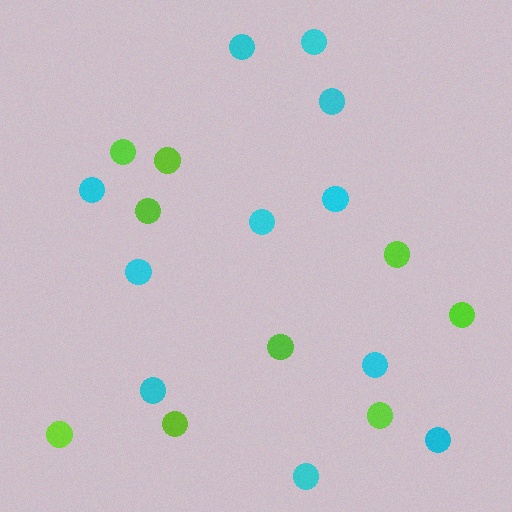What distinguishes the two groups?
There are 2 groups: one group of lime circles (9) and one group of cyan circles (11).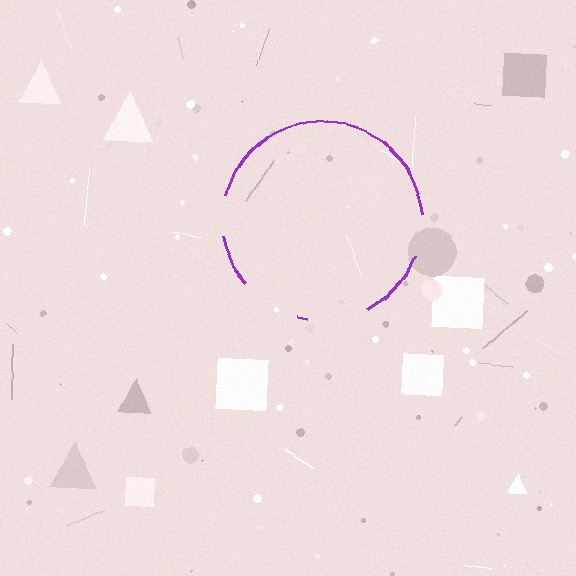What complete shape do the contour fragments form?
The contour fragments form a circle.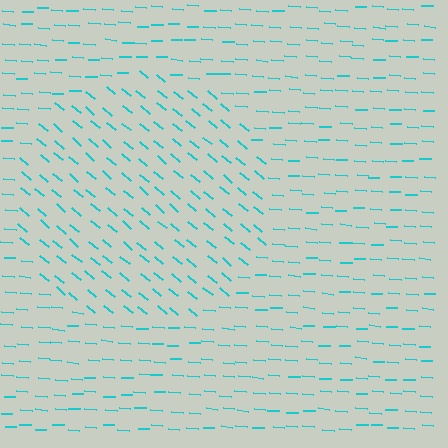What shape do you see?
I see a circle.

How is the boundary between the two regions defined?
The boundary is defined purely by a change in line orientation (approximately 36 degrees difference). All lines are the same color and thickness.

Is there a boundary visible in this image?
Yes, there is a texture boundary formed by a change in line orientation.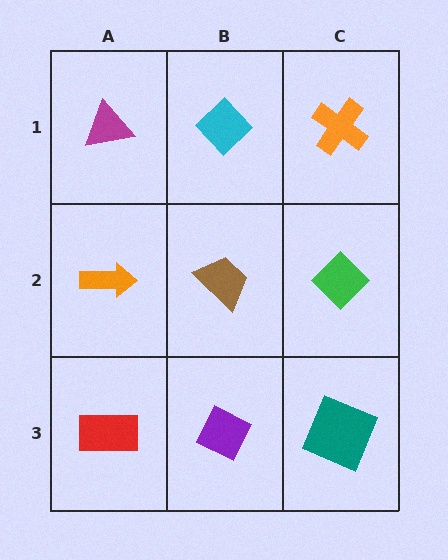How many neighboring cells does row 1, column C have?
2.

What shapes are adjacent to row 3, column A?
An orange arrow (row 2, column A), a purple diamond (row 3, column B).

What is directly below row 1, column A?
An orange arrow.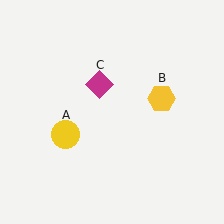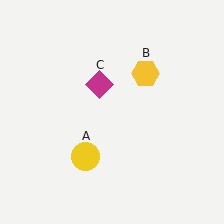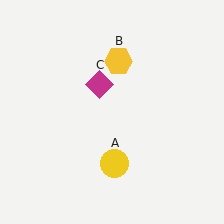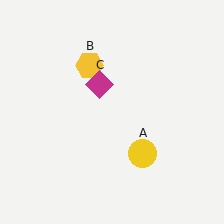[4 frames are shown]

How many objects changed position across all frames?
2 objects changed position: yellow circle (object A), yellow hexagon (object B).